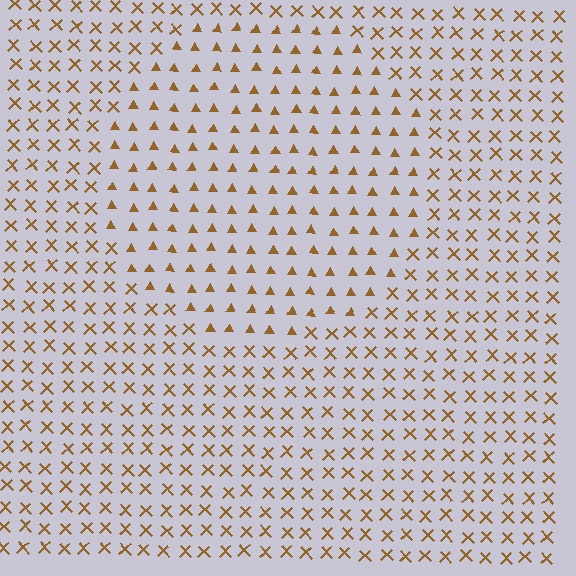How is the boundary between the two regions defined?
The boundary is defined by a change in element shape: triangles inside vs. X marks outside. All elements share the same color and spacing.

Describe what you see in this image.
The image is filled with small brown elements arranged in a uniform grid. A circle-shaped region contains triangles, while the surrounding area contains X marks. The boundary is defined purely by the change in element shape.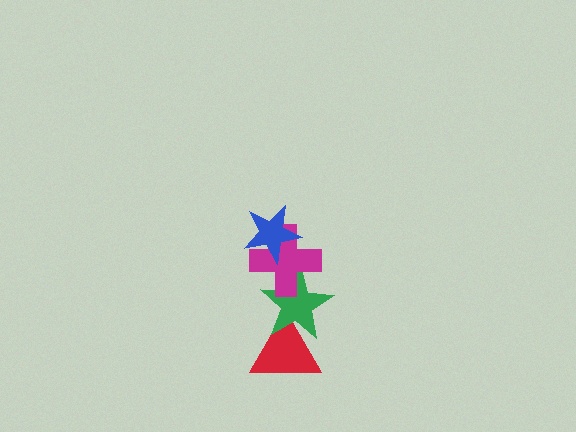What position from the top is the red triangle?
The red triangle is 4th from the top.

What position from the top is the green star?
The green star is 3rd from the top.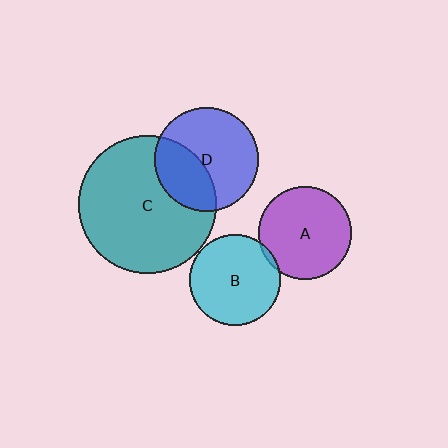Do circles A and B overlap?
Yes.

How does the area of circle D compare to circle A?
Approximately 1.2 times.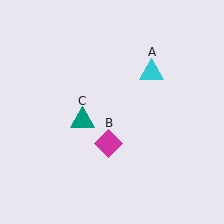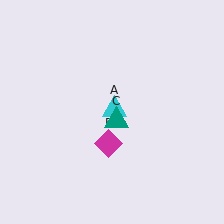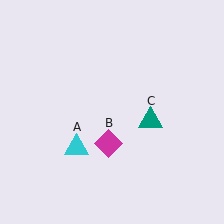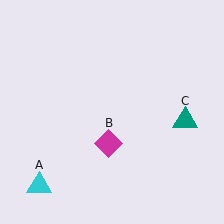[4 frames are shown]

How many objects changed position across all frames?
2 objects changed position: cyan triangle (object A), teal triangle (object C).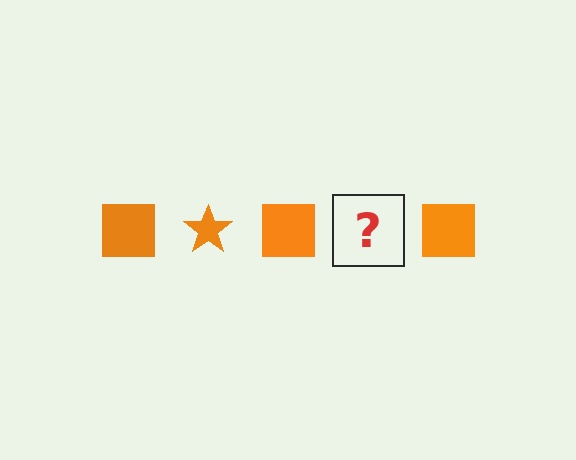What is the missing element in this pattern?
The missing element is an orange star.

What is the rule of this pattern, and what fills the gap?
The rule is that the pattern cycles through square, star shapes in orange. The gap should be filled with an orange star.